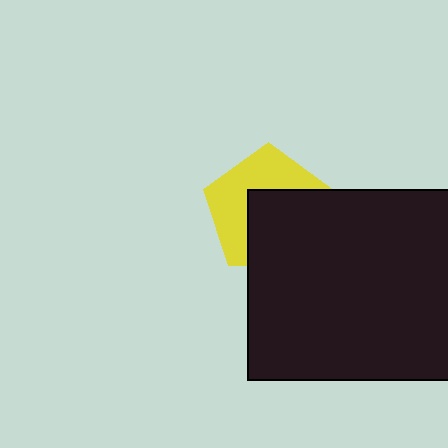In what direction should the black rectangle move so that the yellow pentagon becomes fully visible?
The black rectangle should move toward the lower-right. That is the shortest direction to clear the overlap and leave the yellow pentagon fully visible.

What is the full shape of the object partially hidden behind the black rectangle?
The partially hidden object is a yellow pentagon.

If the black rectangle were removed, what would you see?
You would see the complete yellow pentagon.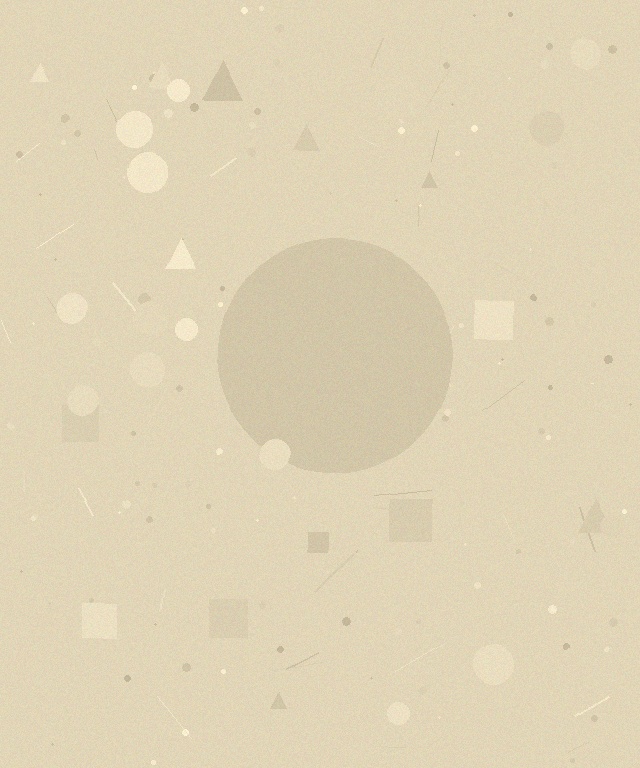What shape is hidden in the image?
A circle is hidden in the image.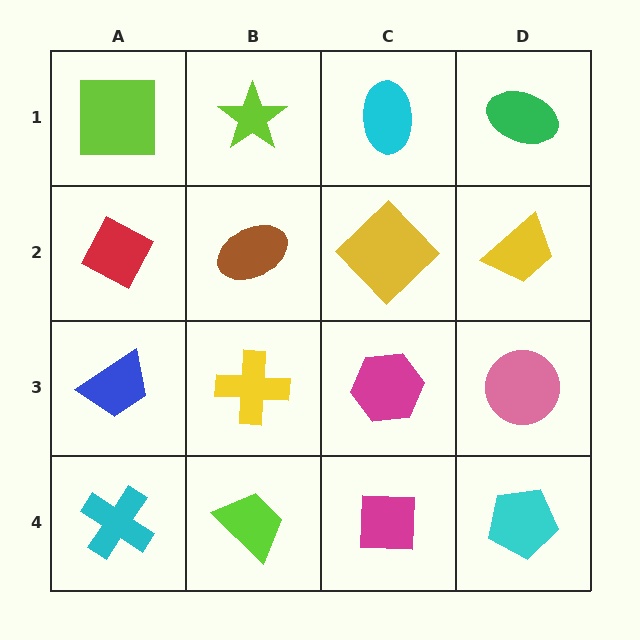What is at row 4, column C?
A magenta square.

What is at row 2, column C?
A yellow diamond.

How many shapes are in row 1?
4 shapes.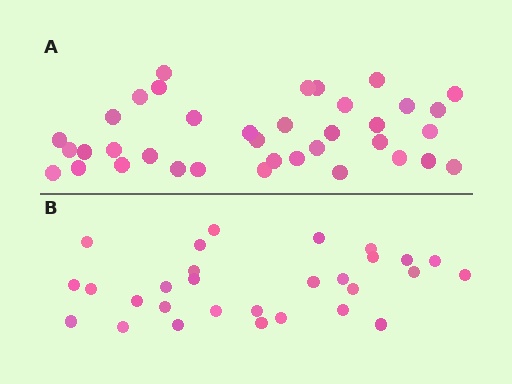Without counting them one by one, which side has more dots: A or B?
Region A (the top region) has more dots.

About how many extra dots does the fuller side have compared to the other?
Region A has roughly 8 or so more dots than region B.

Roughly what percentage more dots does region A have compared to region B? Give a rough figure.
About 30% more.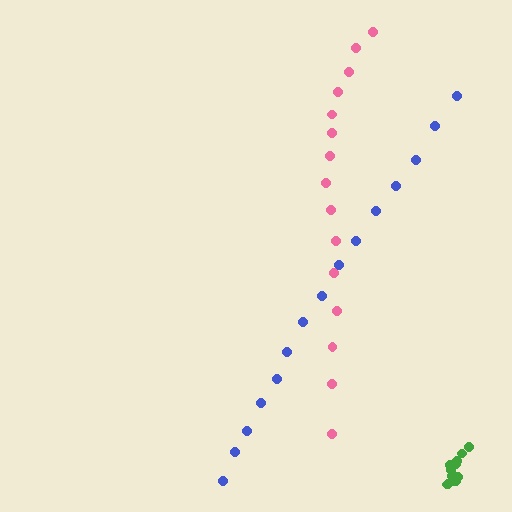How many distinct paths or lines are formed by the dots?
There are 3 distinct paths.